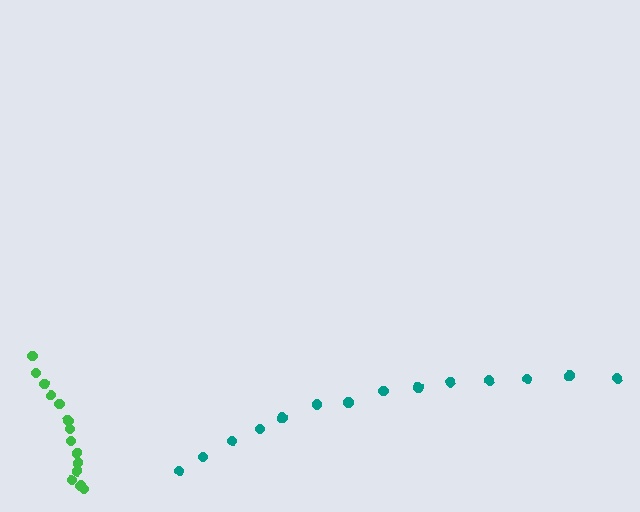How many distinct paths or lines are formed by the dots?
There are 2 distinct paths.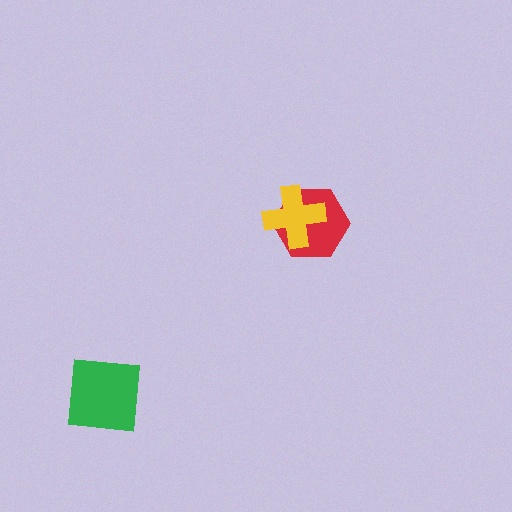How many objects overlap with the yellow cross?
1 object overlaps with the yellow cross.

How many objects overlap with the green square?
0 objects overlap with the green square.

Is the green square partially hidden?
No, no other shape covers it.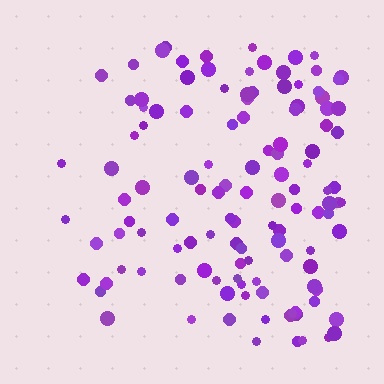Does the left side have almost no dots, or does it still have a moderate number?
Still a moderate number, just noticeably fewer than the right.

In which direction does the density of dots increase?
From left to right, with the right side densest.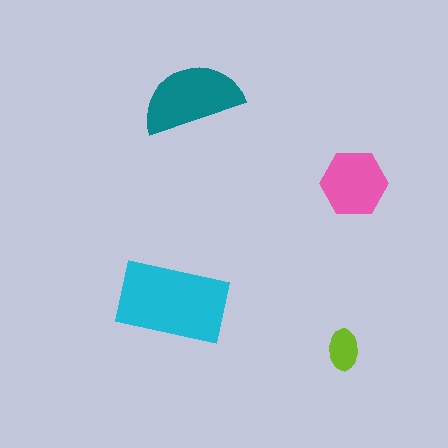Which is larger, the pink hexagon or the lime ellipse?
The pink hexagon.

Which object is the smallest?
The lime ellipse.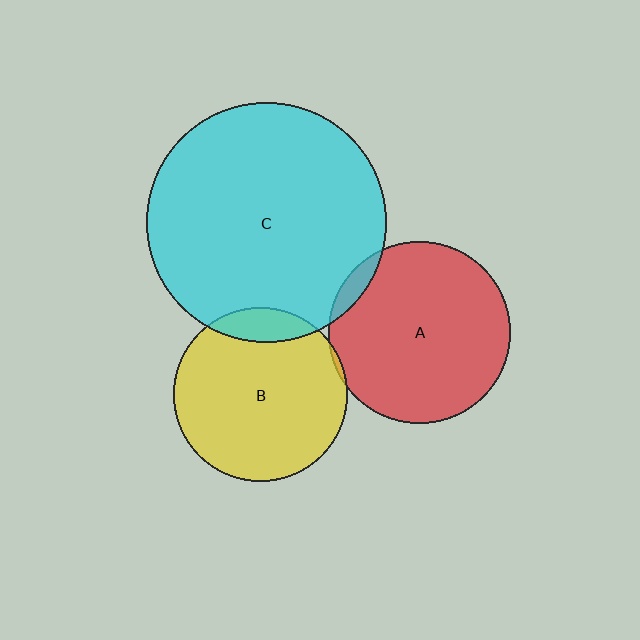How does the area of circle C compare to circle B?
Approximately 1.9 times.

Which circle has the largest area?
Circle C (cyan).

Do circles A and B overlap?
Yes.